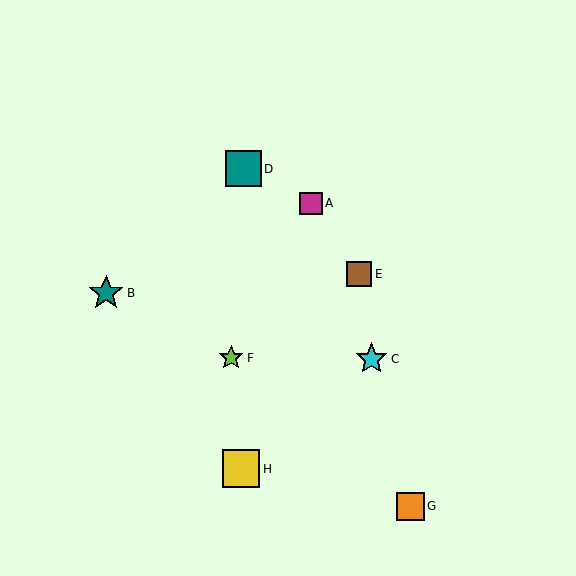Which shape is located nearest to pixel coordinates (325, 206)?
The magenta square (labeled A) at (311, 203) is nearest to that location.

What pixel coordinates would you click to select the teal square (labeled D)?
Click at (243, 169) to select the teal square D.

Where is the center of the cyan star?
The center of the cyan star is at (372, 359).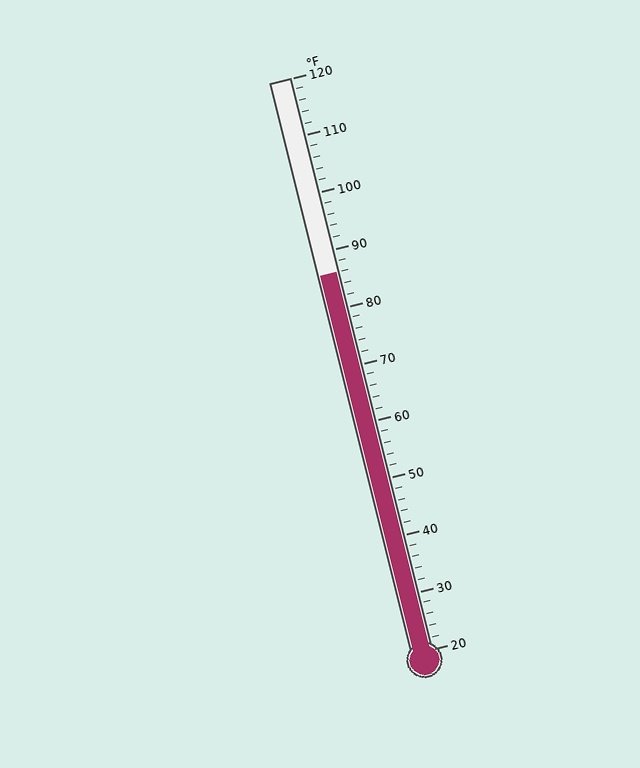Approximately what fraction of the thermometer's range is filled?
The thermometer is filled to approximately 65% of its range.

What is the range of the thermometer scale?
The thermometer scale ranges from 20°F to 120°F.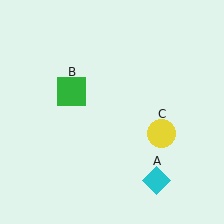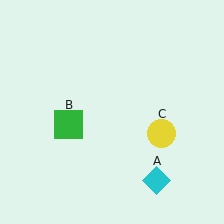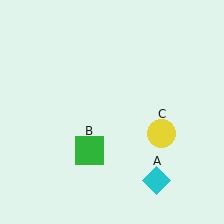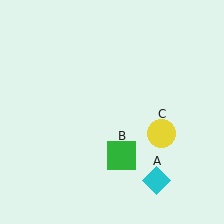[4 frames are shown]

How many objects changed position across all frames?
1 object changed position: green square (object B).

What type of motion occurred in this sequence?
The green square (object B) rotated counterclockwise around the center of the scene.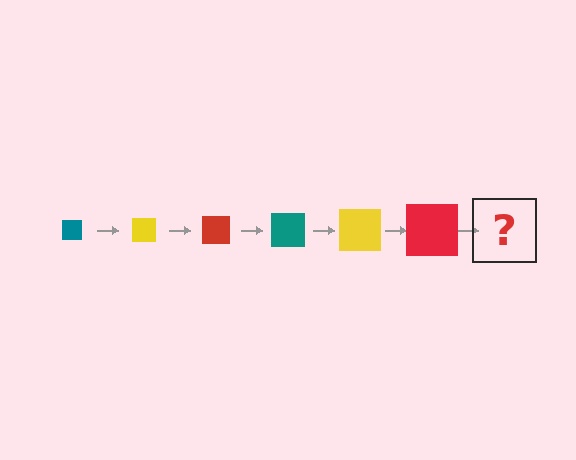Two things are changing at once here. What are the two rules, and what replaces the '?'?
The two rules are that the square grows larger each step and the color cycles through teal, yellow, and red. The '?' should be a teal square, larger than the previous one.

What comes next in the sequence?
The next element should be a teal square, larger than the previous one.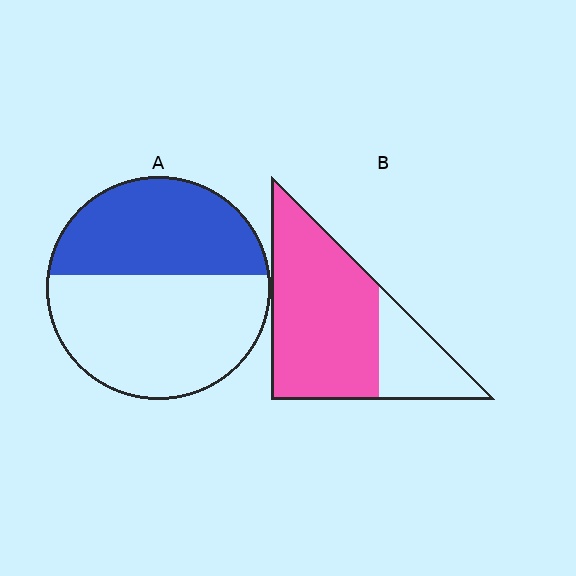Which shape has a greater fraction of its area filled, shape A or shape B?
Shape B.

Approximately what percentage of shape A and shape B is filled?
A is approximately 45% and B is approximately 75%.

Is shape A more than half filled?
No.